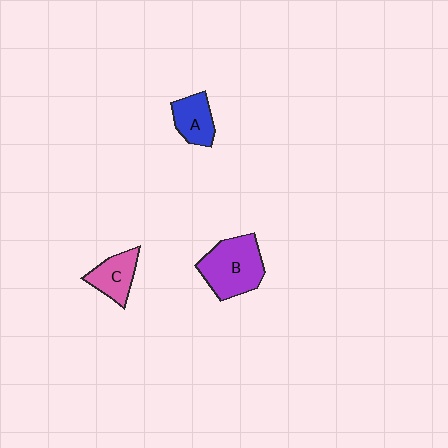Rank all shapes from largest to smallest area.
From largest to smallest: B (purple), C (pink), A (blue).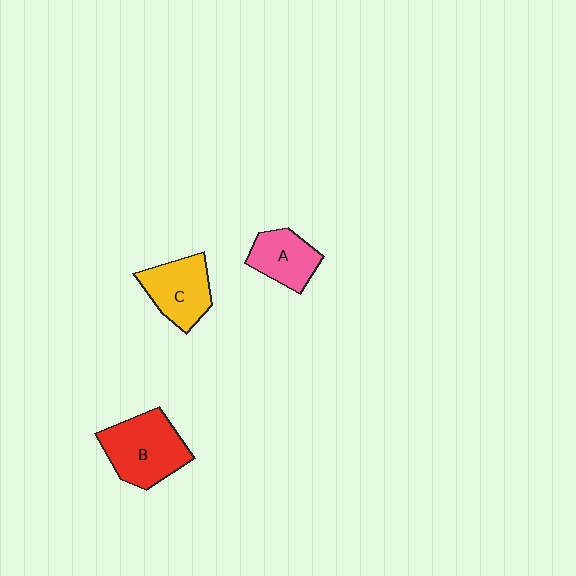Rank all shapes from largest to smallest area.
From largest to smallest: B (red), C (yellow), A (pink).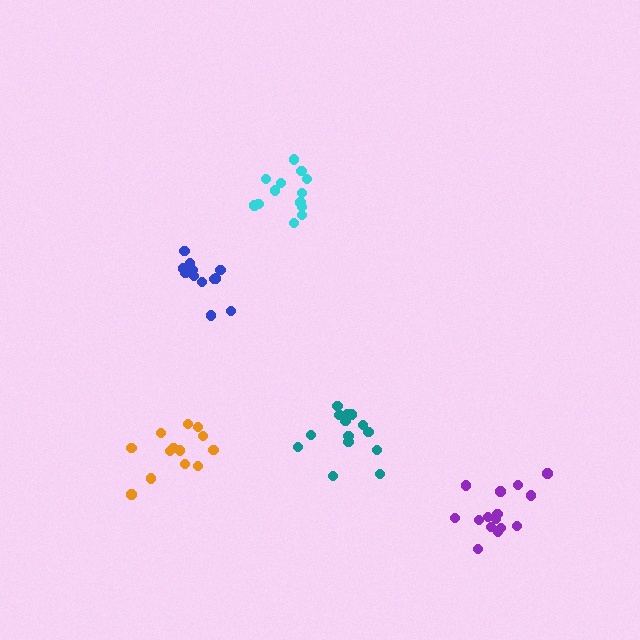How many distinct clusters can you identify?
There are 5 distinct clusters.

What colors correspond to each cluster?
The clusters are colored: orange, teal, blue, cyan, purple.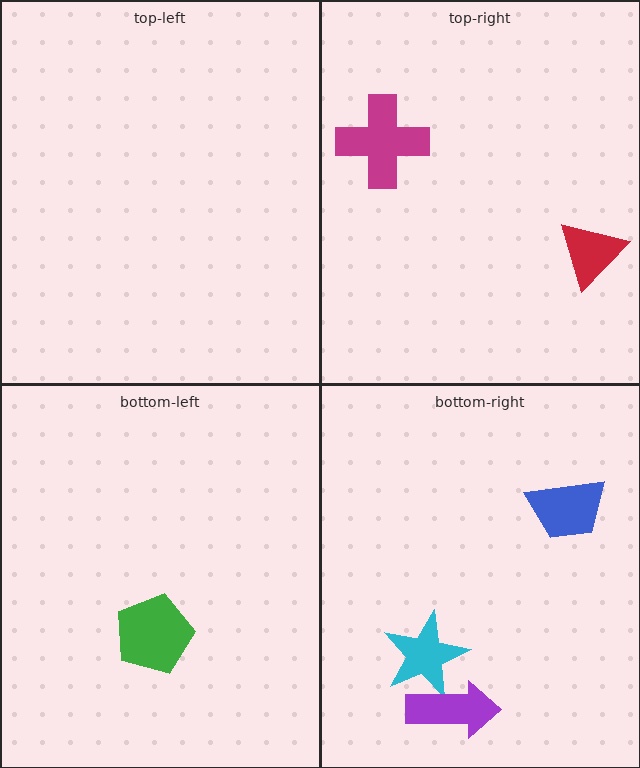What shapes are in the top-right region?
The red triangle, the magenta cross.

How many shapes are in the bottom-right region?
3.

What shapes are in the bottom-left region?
The green pentagon.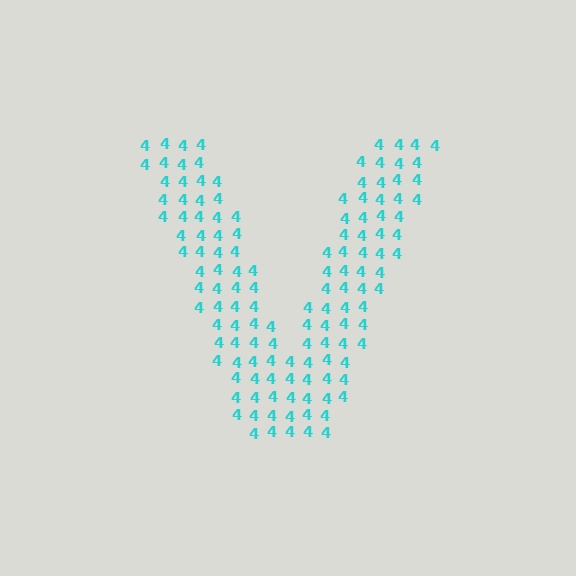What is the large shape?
The large shape is the letter V.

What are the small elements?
The small elements are digit 4's.